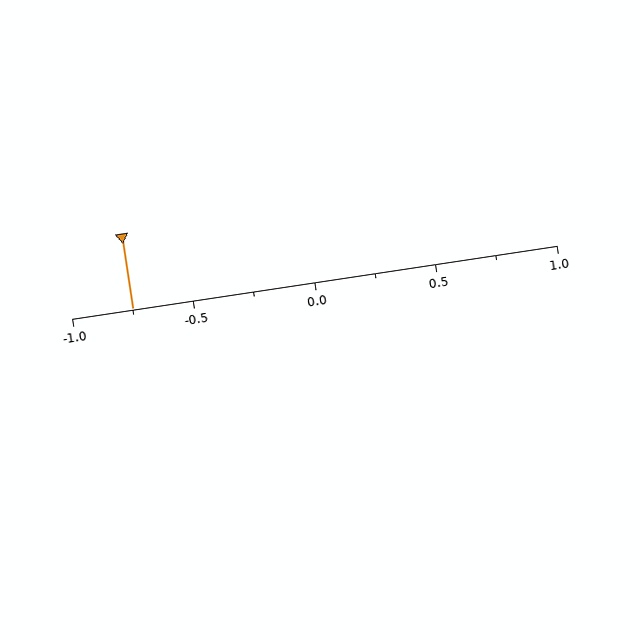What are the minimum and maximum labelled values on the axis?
The axis runs from -1.0 to 1.0.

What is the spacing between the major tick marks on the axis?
The major ticks are spaced 0.5 apart.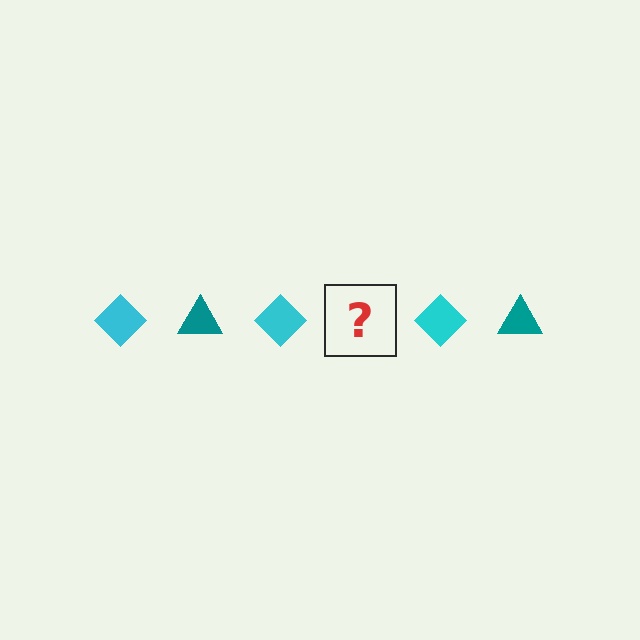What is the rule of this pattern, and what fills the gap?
The rule is that the pattern alternates between cyan diamond and teal triangle. The gap should be filled with a teal triangle.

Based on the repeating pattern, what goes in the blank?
The blank should be a teal triangle.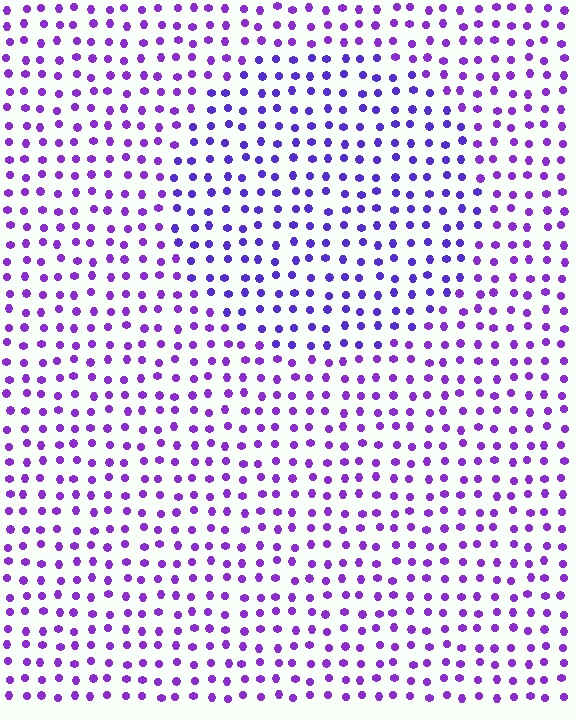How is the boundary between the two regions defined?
The boundary is defined purely by a slight shift in hue (about 20 degrees). Spacing, size, and orientation are identical on both sides.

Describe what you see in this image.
The image is filled with small purple elements in a uniform arrangement. A circle-shaped region is visible where the elements are tinted to a slightly different hue, forming a subtle color boundary.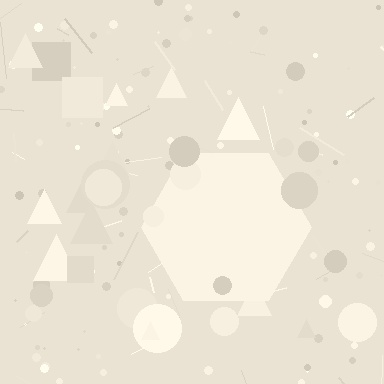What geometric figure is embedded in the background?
A hexagon is embedded in the background.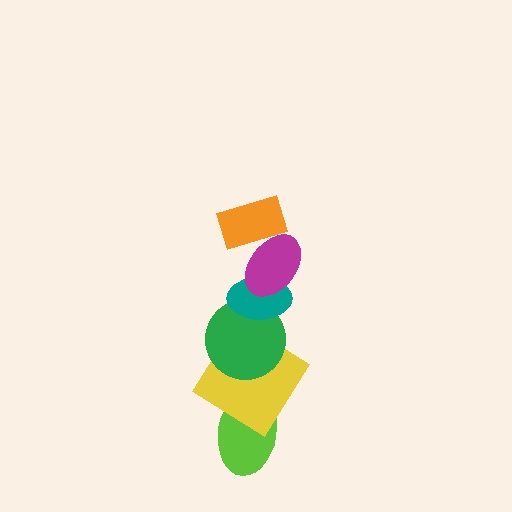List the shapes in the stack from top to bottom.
From top to bottom: the orange rectangle, the magenta ellipse, the teal ellipse, the green circle, the yellow diamond, the lime ellipse.